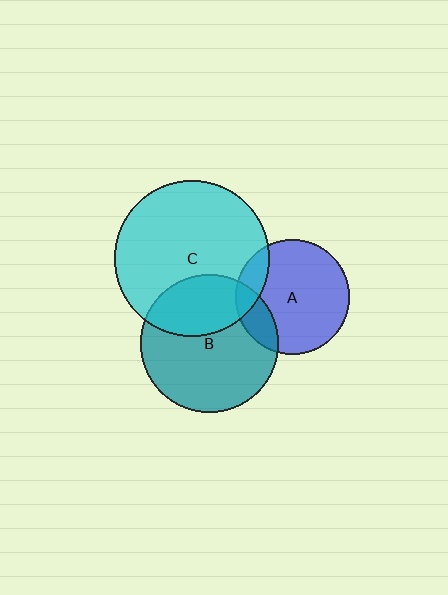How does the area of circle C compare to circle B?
Approximately 1.3 times.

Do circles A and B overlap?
Yes.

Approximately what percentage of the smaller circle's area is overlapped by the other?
Approximately 15%.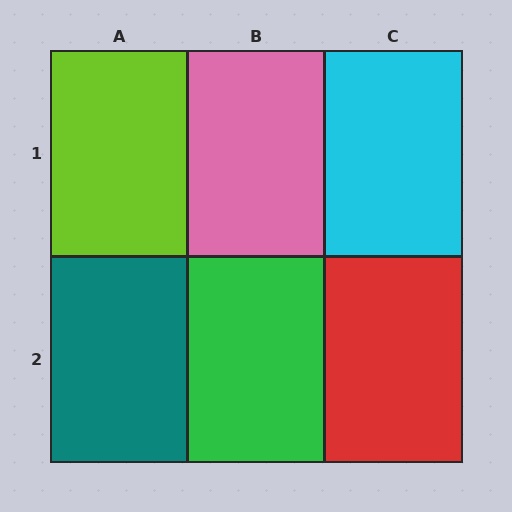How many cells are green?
1 cell is green.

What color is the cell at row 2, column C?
Red.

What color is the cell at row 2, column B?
Green.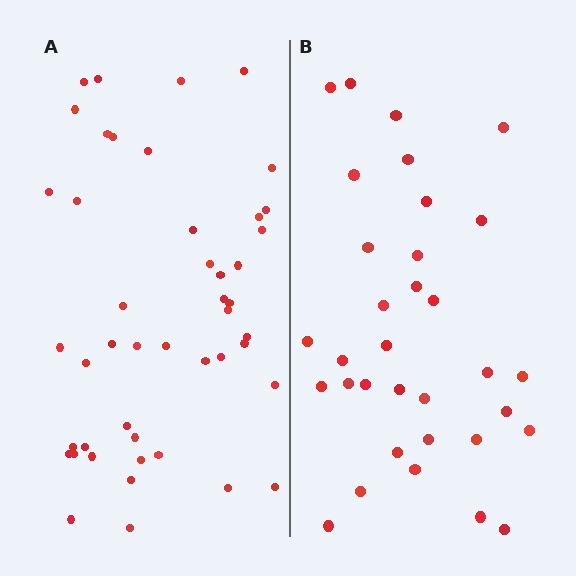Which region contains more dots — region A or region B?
Region A (the left region) has more dots.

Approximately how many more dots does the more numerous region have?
Region A has approximately 15 more dots than region B.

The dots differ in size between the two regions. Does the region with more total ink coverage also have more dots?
No. Region B has more total ink coverage because its dots are larger, but region A actually contains more individual dots. Total area can be misleading — the number of items is what matters here.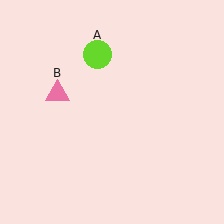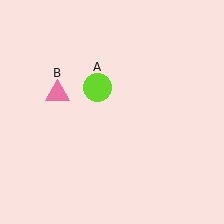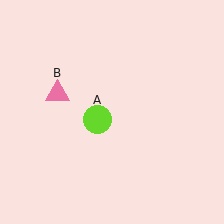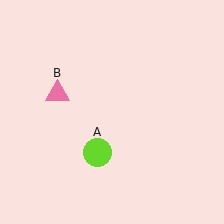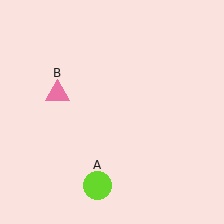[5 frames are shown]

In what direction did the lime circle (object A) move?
The lime circle (object A) moved down.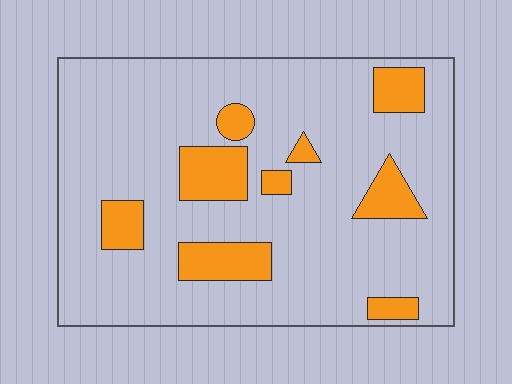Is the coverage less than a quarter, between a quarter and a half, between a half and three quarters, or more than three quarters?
Less than a quarter.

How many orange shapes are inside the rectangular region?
9.